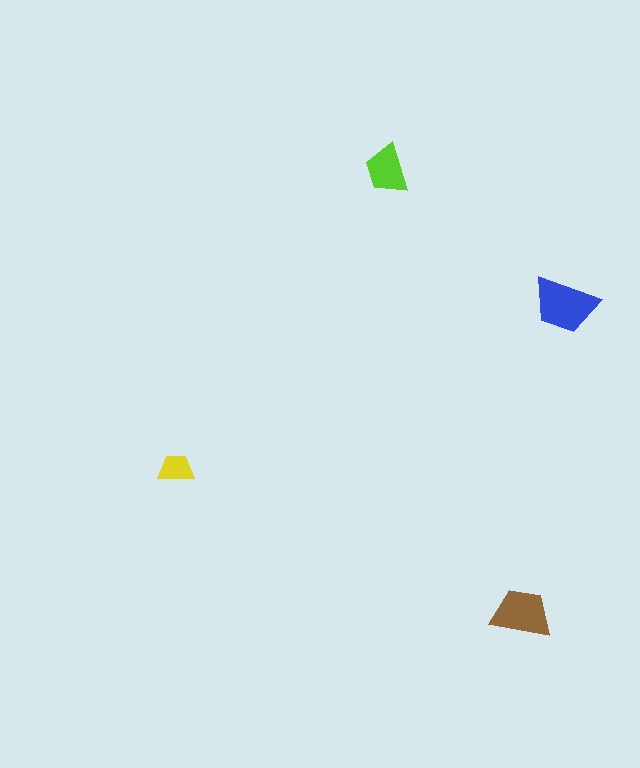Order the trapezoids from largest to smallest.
the blue one, the brown one, the lime one, the yellow one.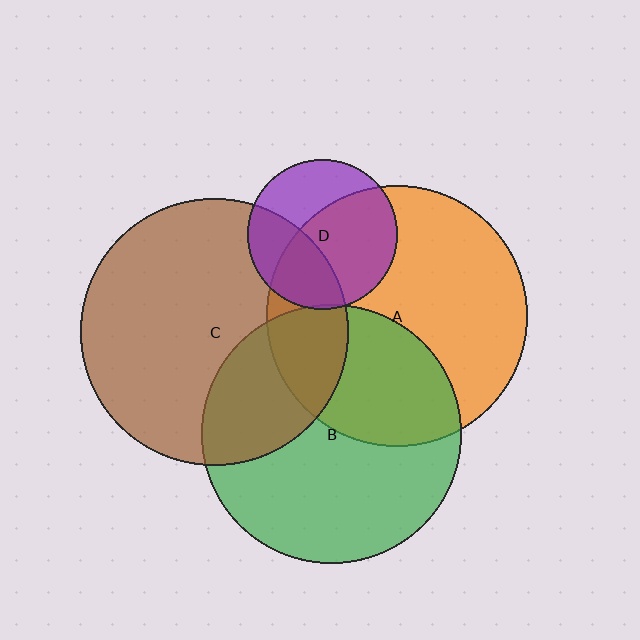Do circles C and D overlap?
Yes.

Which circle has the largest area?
Circle C (brown).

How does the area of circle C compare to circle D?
Approximately 3.2 times.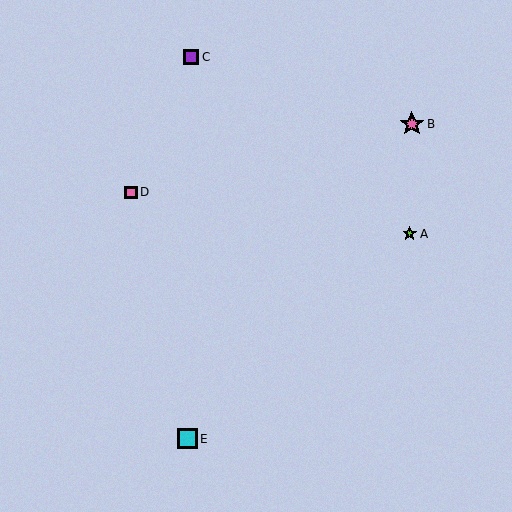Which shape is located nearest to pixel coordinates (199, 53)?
The purple square (labeled C) at (191, 57) is nearest to that location.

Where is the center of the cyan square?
The center of the cyan square is at (187, 439).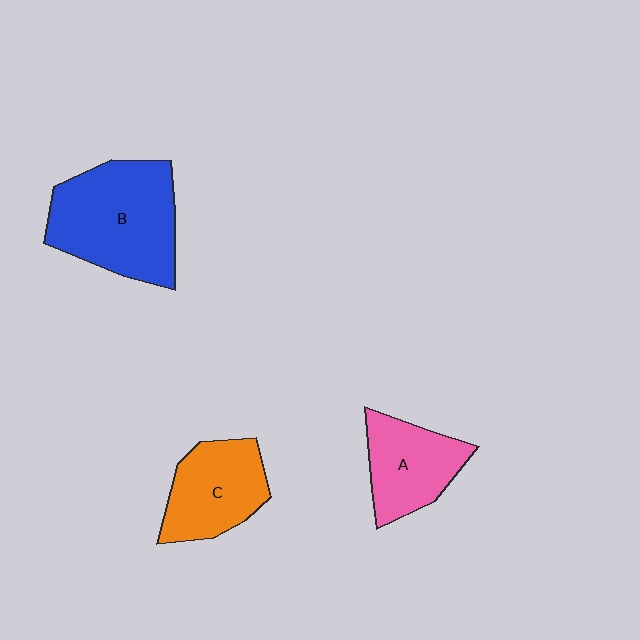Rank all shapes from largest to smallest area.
From largest to smallest: B (blue), C (orange), A (pink).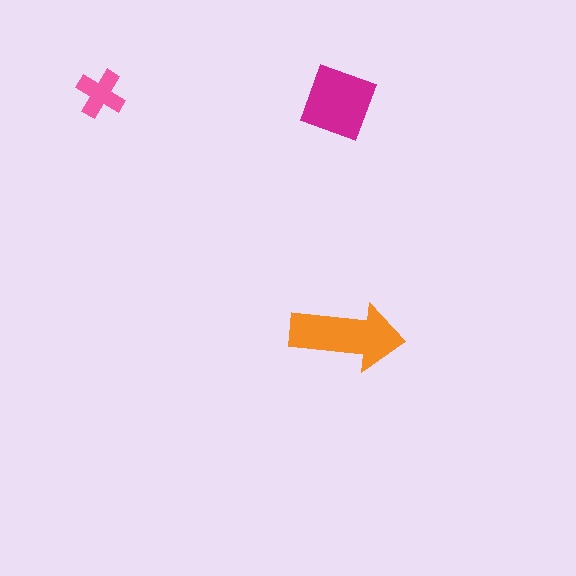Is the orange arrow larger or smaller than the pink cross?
Larger.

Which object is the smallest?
The pink cross.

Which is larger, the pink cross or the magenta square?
The magenta square.